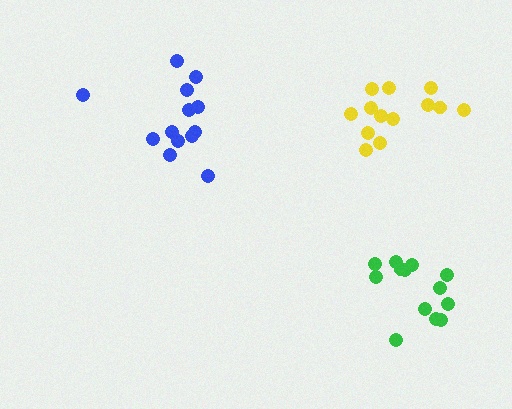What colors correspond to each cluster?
The clusters are colored: blue, yellow, green.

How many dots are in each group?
Group 1: 13 dots, Group 2: 13 dots, Group 3: 13 dots (39 total).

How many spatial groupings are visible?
There are 3 spatial groupings.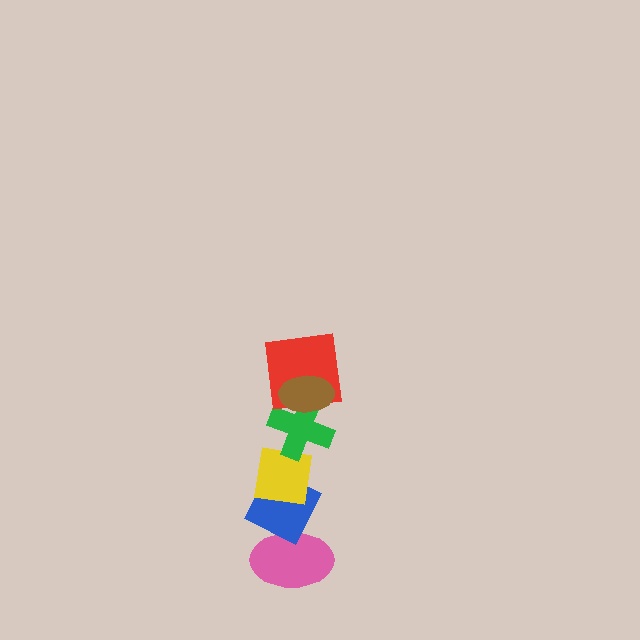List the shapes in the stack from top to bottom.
From top to bottom: the brown ellipse, the red square, the green cross, the yellow square, the blue diamond, the pink ellipse.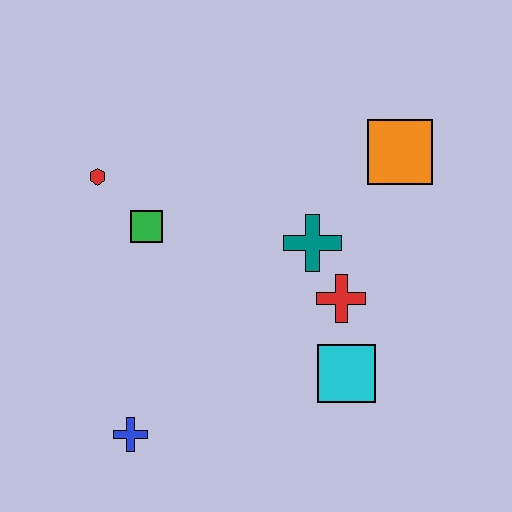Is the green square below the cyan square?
No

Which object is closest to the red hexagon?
The green square is closest to the red hexagon.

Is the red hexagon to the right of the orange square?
No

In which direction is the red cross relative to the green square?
The red cross is to the right of the green square.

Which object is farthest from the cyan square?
The red hexagon is farthest from the cyan square.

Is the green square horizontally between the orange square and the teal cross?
No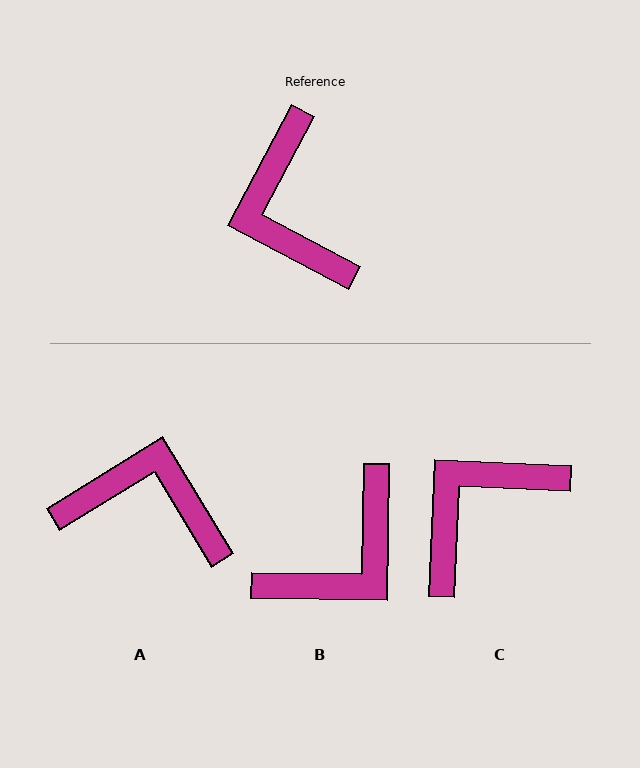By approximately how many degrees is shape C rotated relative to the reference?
Approximately 65 degrees clockwise.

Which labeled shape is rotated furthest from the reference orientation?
A, about 121 degrees away.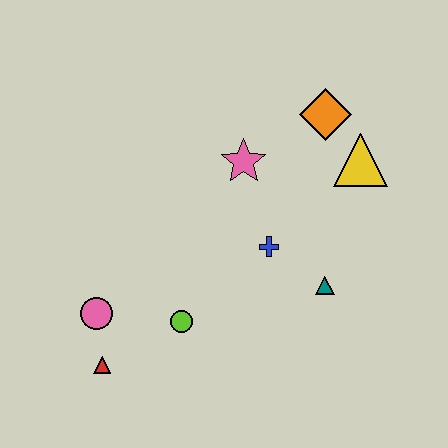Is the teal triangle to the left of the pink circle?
No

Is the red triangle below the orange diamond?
Yes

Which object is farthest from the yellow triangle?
The red triangle is farthest from the yellow triangle.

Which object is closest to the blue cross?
The teal triangle is closest to the blue cross.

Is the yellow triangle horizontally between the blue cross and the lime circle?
No